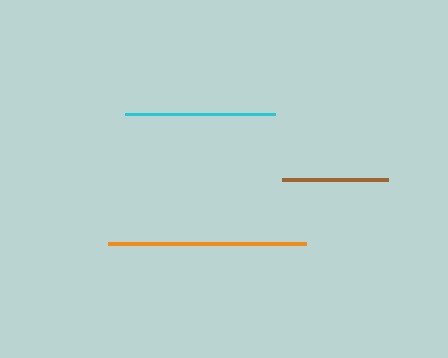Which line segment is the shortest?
The brown line is the shortest at approximately 106 pixels.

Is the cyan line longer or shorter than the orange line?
The orange line is longer than the cyan line.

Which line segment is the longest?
The orange line is the longest at approximately 197 pixels.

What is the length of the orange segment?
The orange segment is approximately 197 pixels long.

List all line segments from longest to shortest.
From longest to shortest: orange, cyan, brown.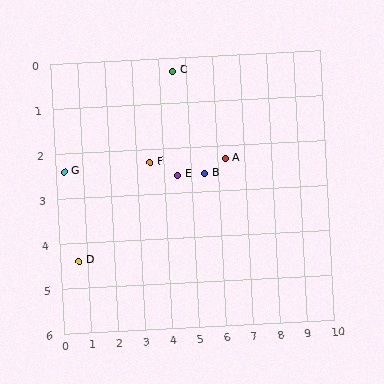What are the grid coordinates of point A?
Point A is at approximately (6.3, 2.3).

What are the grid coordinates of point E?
Point E is at approximately (4.5, 2.6).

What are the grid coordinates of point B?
Point B is at approximately (5.5, 2.6).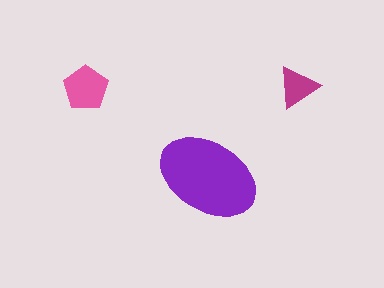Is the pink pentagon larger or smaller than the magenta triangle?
Larger.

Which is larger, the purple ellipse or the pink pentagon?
The purple ellipse.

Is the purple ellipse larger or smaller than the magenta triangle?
Larger.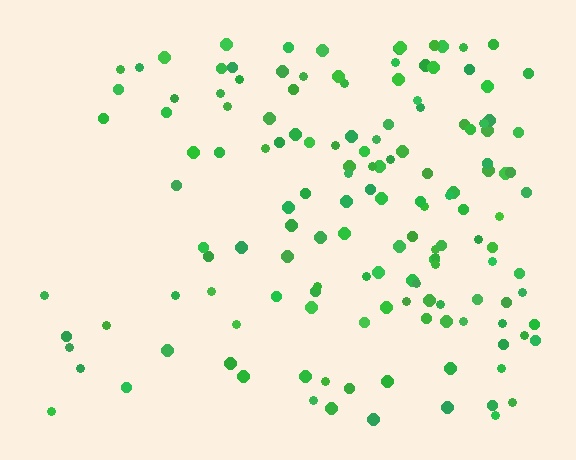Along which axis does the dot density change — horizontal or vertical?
Horizontal.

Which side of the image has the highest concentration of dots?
The right.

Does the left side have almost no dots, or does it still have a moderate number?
Still a moderate number, just noticeably fewer than the right.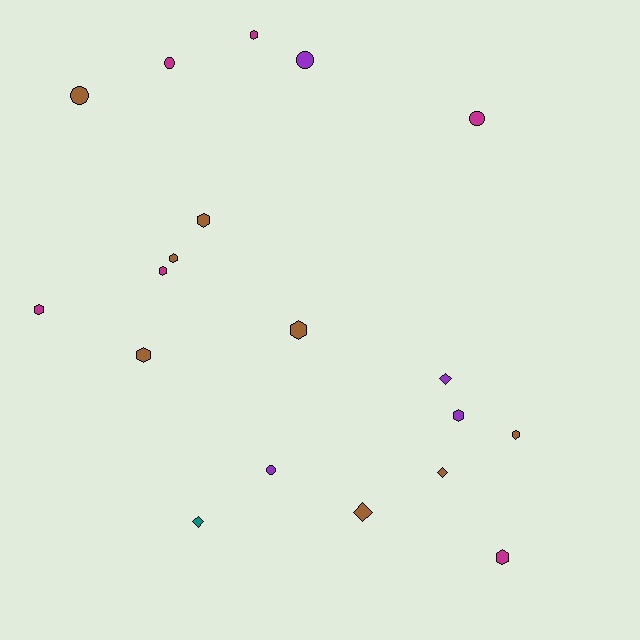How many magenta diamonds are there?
There are no magenta diamonds.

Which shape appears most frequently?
Hexagon, with 10 objects.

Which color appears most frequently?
Brown, with 8 objects.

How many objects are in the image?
There are 19 objects.